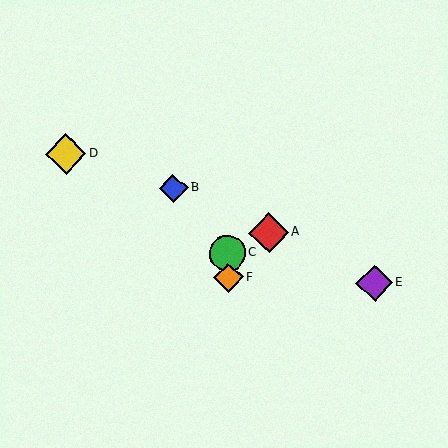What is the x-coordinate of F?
Object F is at x≈228.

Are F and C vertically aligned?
Yes, both are at x≈228.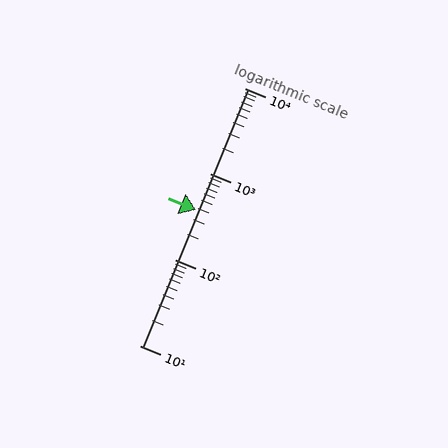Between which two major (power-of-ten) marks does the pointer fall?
The pointer is between 100 and 1000.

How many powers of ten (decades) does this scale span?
The scale spans 3 decades, from 10 to 10000.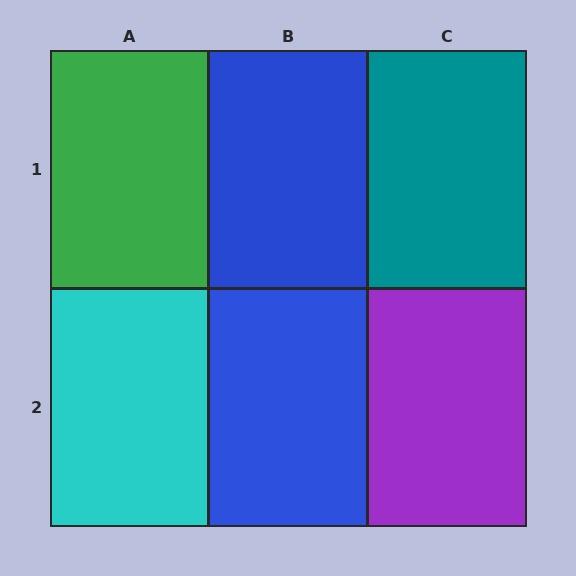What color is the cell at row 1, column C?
Teal.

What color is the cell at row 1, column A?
Green.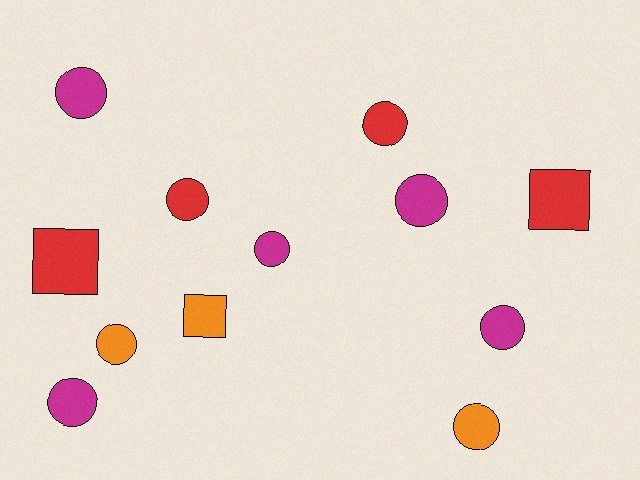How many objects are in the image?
There are 12 objects.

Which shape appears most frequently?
Circle, with 9 objects.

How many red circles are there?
There are 2 red circles.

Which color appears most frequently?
Magenta, with 5 objects.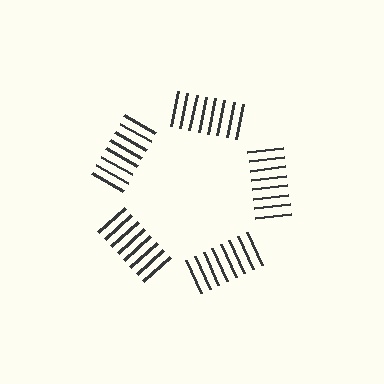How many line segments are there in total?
40 — 8 along each of the 5 edges.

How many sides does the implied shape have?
5 sides — the line-ends trace a pentagon.